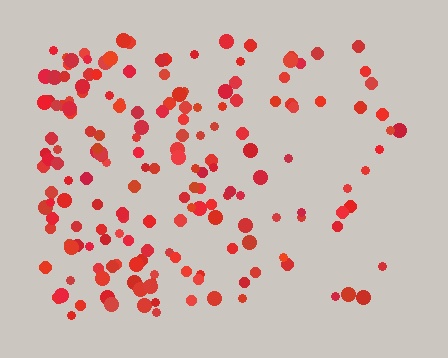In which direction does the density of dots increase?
From right to left, with the left side densest.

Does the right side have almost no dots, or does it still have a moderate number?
Still a moderate number, just noticeably fewer than the left.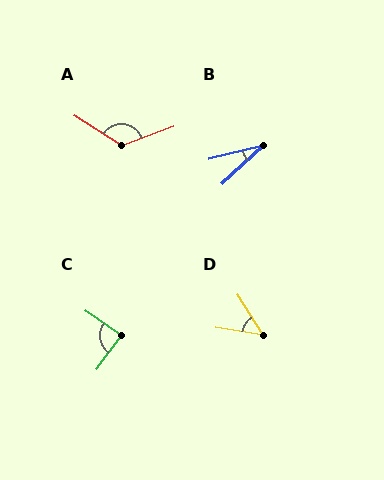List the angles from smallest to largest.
B (29°), D (49°), C (88°), A (128°).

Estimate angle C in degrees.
Approximately 88 degrees.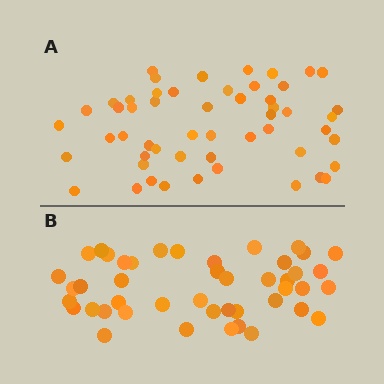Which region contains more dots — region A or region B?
Region A (the top region) has more dots.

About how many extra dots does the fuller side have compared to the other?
Region A has roughly 8 or so more dots than region B.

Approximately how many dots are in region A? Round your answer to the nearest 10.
About 50 dots. (The exact count is 53, which rounds to 50.)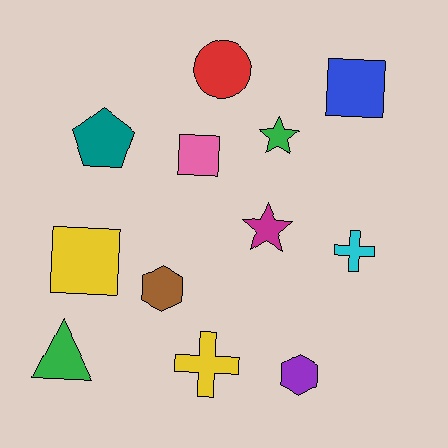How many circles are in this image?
There is 1 circle.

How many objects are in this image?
There are 12 objects.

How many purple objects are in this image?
There is 1 purple object.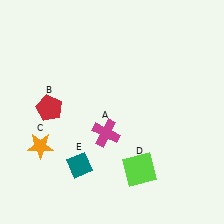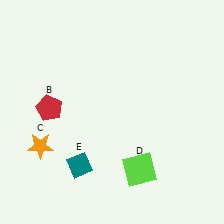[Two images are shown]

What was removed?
The magenta cross (A) was removed in Image 2.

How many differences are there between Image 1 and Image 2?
There is 1 difference between the two images.